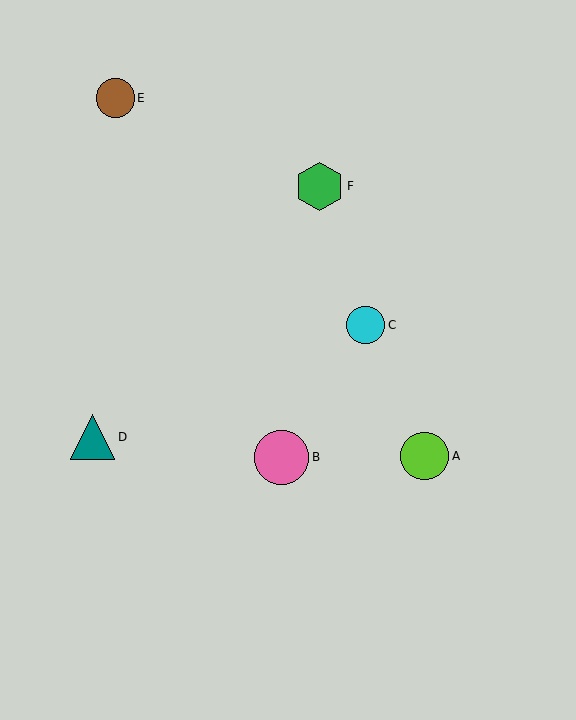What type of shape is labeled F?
Shape F is a green hexagon.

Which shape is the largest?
The pink circle (labeled B) is the largest.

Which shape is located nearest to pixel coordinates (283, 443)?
The pink circle (labeled B) at (281, 457) is nearest to that location.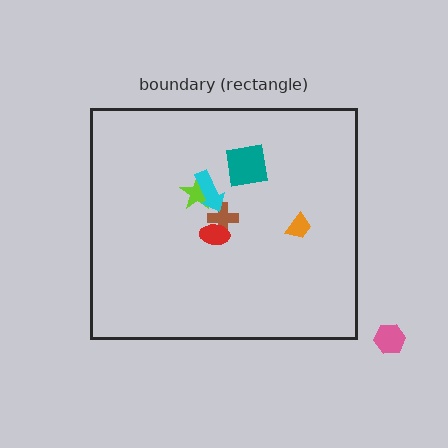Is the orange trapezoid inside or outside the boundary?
Inside.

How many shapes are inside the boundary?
6 inside, 1 outside.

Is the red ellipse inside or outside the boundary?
Inside.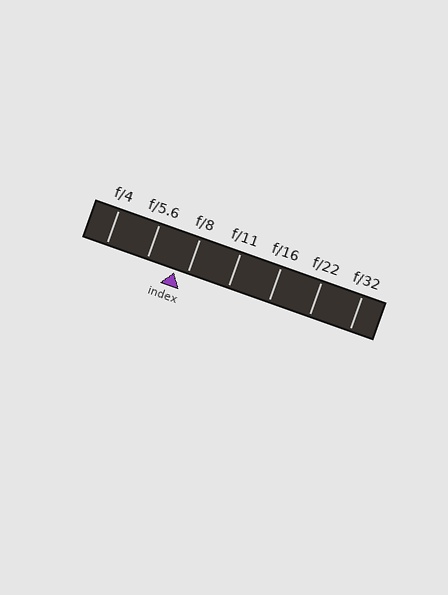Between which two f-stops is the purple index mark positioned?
The index mark is between f/5.6 and f/8.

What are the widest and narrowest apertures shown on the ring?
The widest aperture shown is f/4 and the narrowest is f/32.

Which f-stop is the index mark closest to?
The index mark is closest to f/8.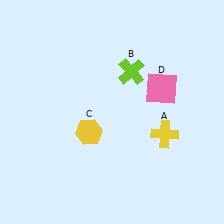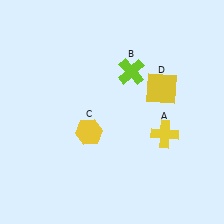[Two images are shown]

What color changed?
The square (D) changed from pink in Image 1 to yellow in Image 2.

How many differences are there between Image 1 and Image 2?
There is 1 difference between the two images.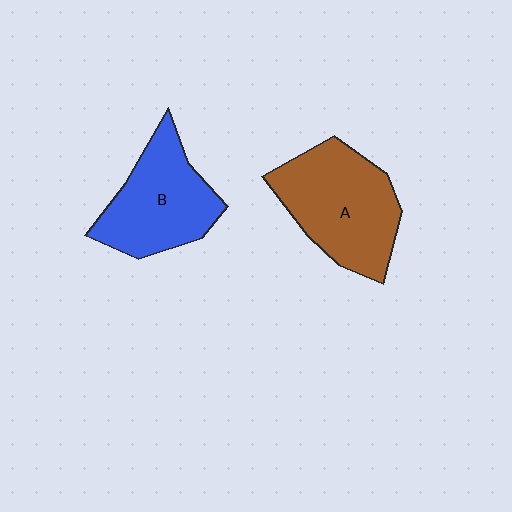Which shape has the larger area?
Shape A (brown).